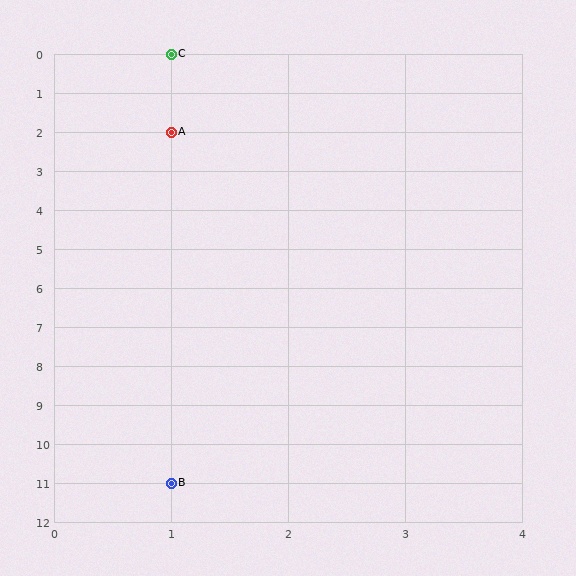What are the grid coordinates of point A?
Point A is at grid coordinates (1, 2).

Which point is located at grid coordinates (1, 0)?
Point C is at (1, 0).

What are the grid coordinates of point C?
Point C is at grid coordinates (1, 0).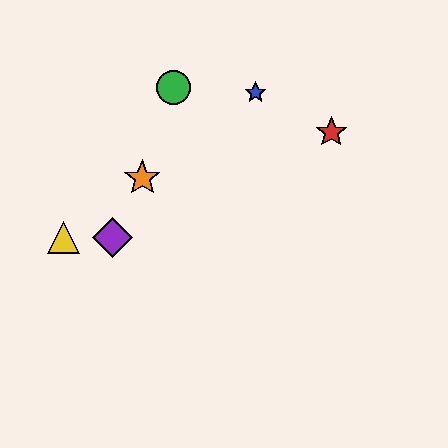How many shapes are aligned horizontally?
2 shapes (the yellow triangle, the purple diamond) are aligned horizontally.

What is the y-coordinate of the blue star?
The blue star is at y≈93.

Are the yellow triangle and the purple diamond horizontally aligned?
Yes, both are at y≈238.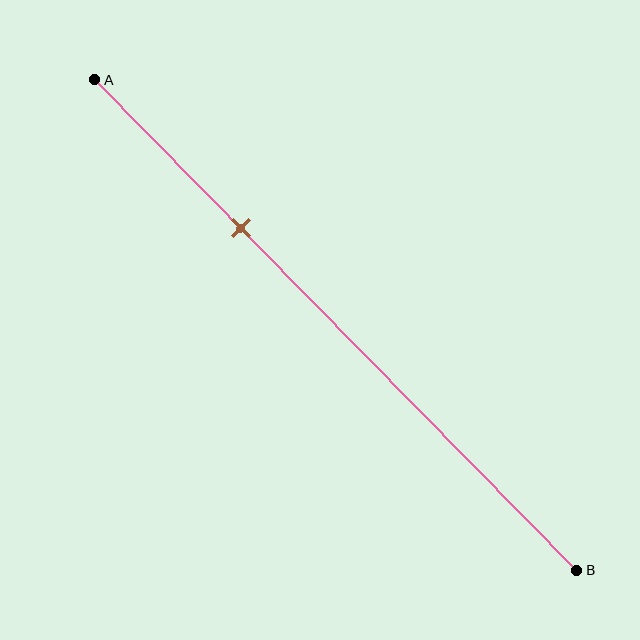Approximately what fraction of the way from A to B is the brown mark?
The brown mark is approximately 30% of the way from A to B.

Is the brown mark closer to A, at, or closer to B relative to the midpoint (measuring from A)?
The brown mark is closer to point A than the midpoint of segment AB.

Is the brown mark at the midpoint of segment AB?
No, the mark is at about 30% from A, not at the 50% midpoint.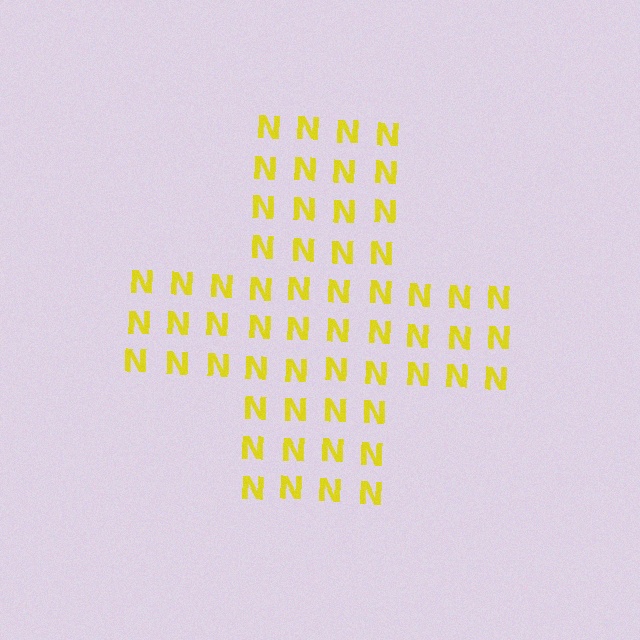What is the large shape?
The large shape is a cross.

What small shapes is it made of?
It is made of small letter N's.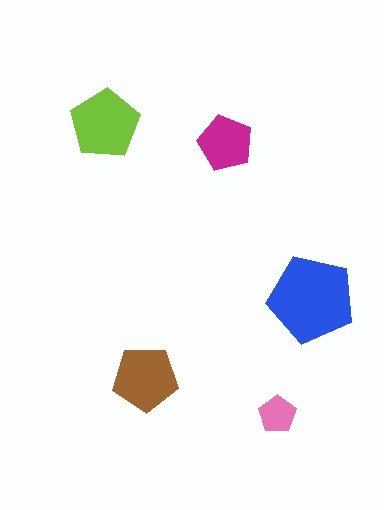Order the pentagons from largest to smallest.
the blue one, the lime one, the brown one, the magenta one, the pink one.